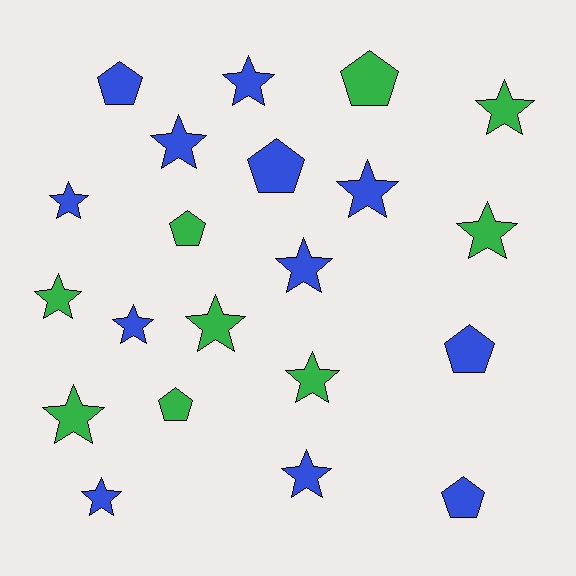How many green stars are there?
There are 6 green stars.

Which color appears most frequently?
Blue, with 12 objects.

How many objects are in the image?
There are 21 objects.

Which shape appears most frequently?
Star, with 14 objects.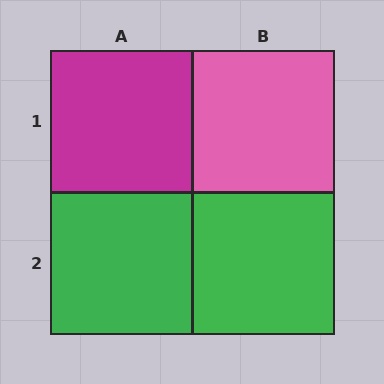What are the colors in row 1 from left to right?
Magenta, pink.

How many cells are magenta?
1 cell is magenta.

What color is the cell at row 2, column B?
Green.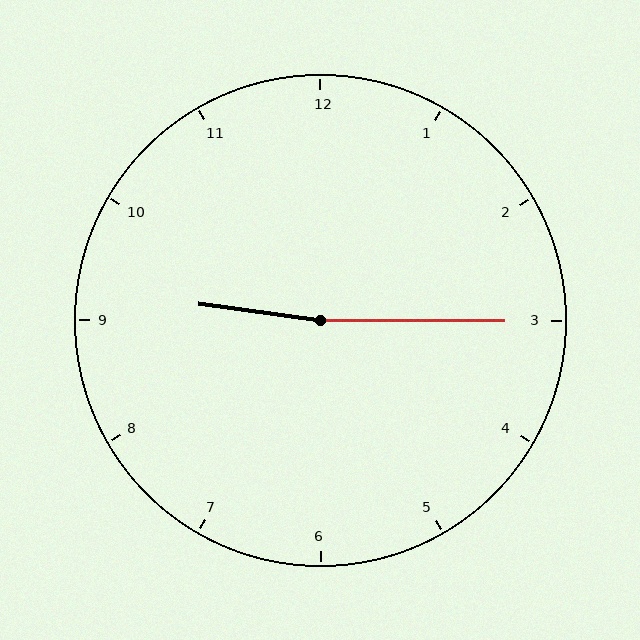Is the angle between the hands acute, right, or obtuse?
It is obtuse.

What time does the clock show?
9:15.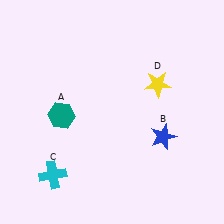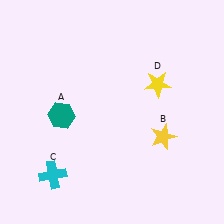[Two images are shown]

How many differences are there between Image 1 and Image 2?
There is 1 difference between the two images.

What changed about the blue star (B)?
In Image 1, B is blue. In Image 2, it changed to yellow.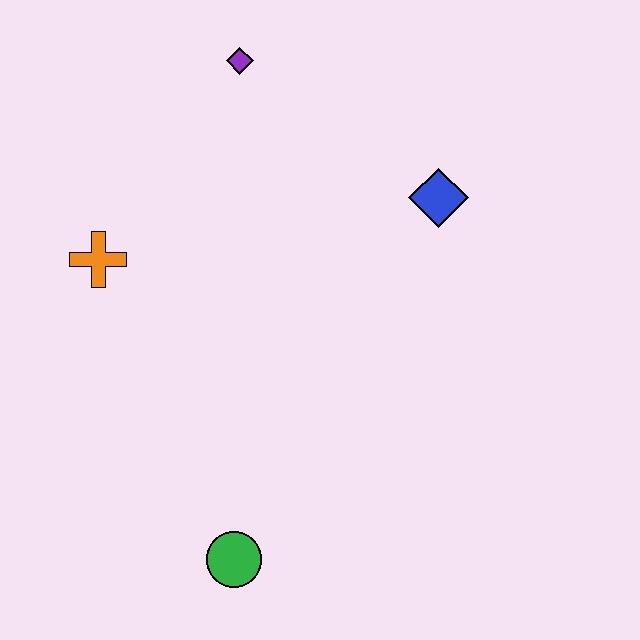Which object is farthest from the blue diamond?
The green circle is farthest from the blue diamond.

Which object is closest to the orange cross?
The purple diamond is closest to the orange cross.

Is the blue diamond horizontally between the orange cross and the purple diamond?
No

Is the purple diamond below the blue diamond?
No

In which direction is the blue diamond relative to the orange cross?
The blue diamond is to the right of the orange cross.